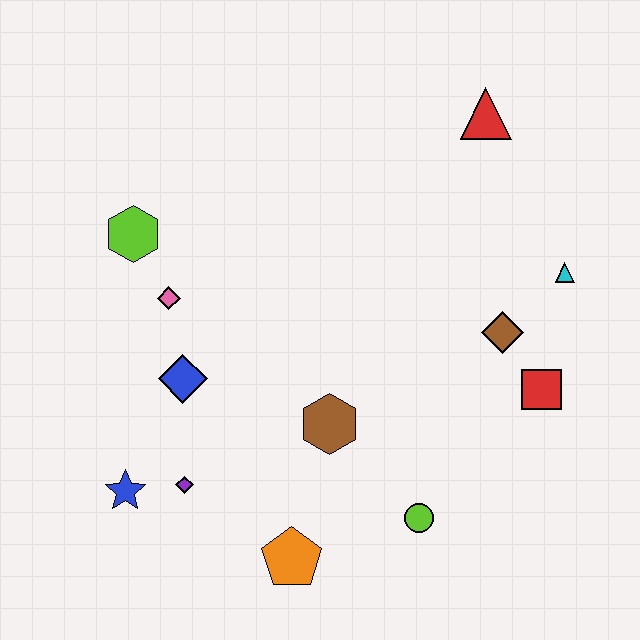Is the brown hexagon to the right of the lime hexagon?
Yes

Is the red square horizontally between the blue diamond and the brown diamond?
No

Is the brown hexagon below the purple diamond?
No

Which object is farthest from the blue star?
The red triangle is farthest from the blue star.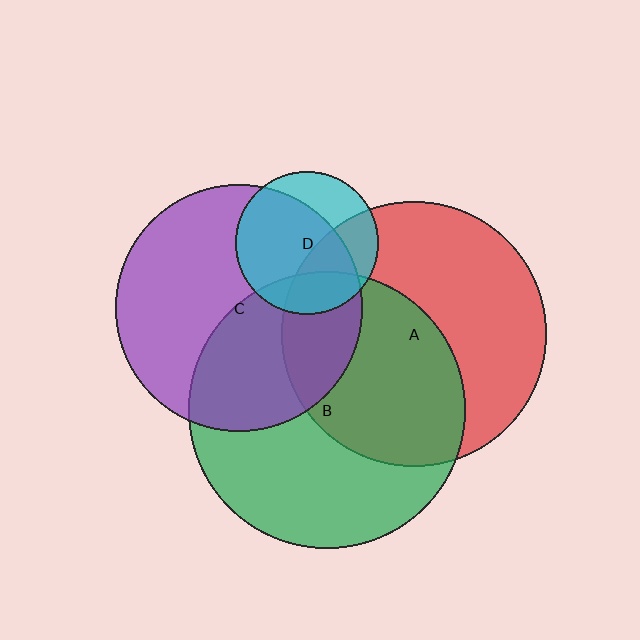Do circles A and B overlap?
Yes.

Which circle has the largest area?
Circle B (green).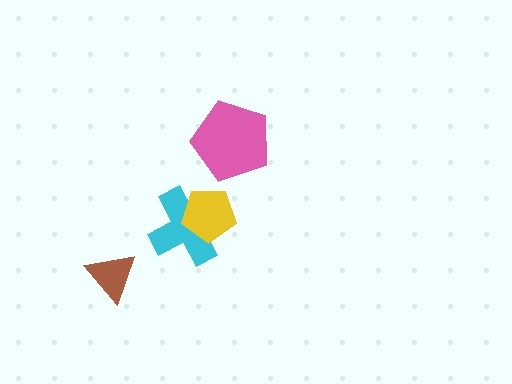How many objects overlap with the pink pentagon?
0 objects overlap with the pink pentagon.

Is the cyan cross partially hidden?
Yes, it is partially covered by another shape.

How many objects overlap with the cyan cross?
1 object overlaps with the cyan cross.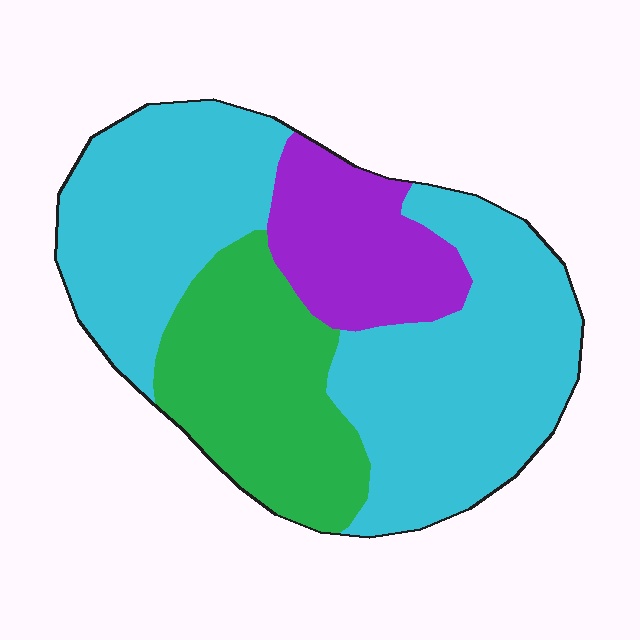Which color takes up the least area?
Purple, at roughly 15%.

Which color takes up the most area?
Cyan, at roughly 60%.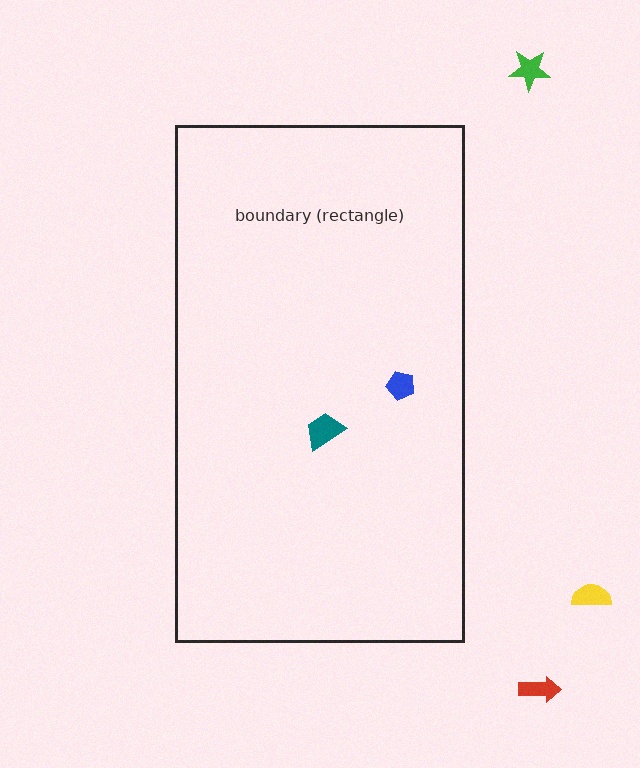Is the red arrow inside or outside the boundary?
Outside.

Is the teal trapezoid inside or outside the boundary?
Inside.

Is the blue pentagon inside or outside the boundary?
Inside.